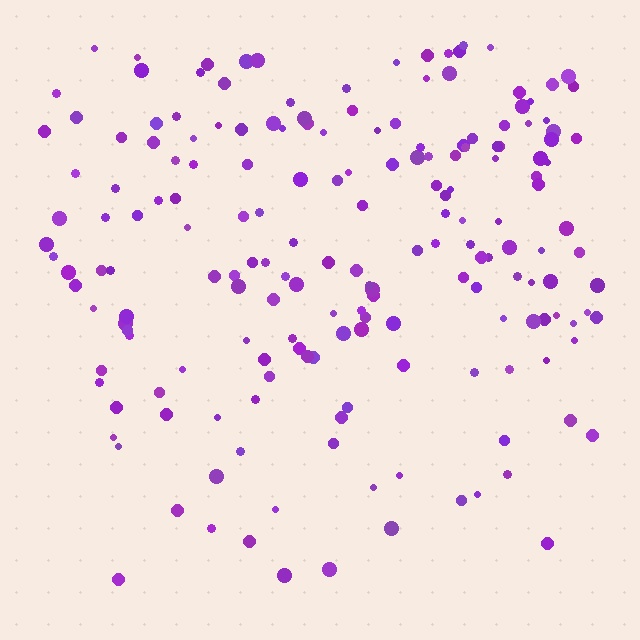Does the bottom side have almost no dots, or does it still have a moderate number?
Still a moderate number, just noticeably fewer than the top.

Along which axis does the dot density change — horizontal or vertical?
Vertical.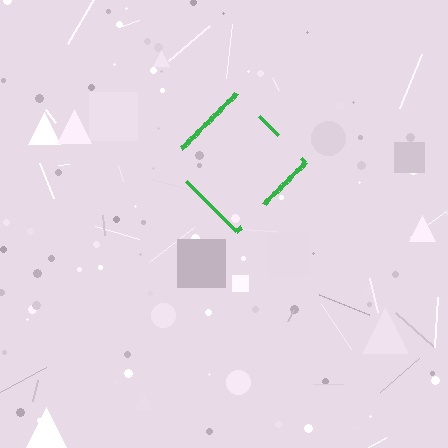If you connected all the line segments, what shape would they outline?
They would outline a diamond.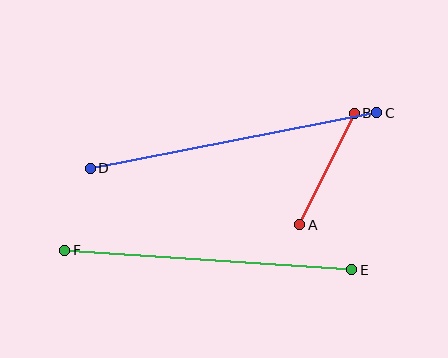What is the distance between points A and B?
The distance is approximately 124 pixels.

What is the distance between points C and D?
The distance is approximately 292 pixels.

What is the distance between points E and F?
The distance is approximately 287 pixels.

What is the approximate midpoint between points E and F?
The midpoint is at approximately (208, 260) pixels.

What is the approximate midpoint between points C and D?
The midpoint is at approximately (234, 140) pixels.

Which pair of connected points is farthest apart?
Points C and D are farthest apart.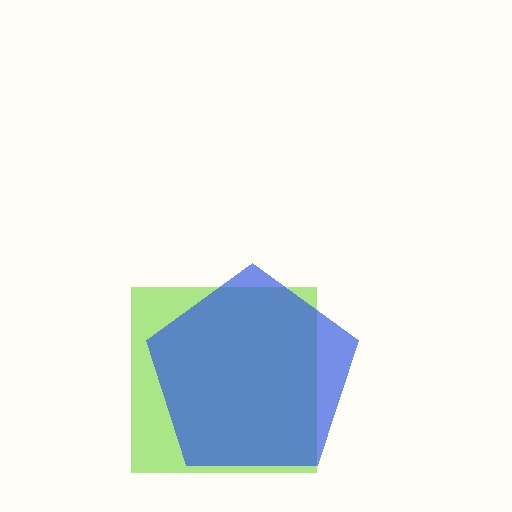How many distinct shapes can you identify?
There are 2 distinct shapes: a lime square, a blue pentagon.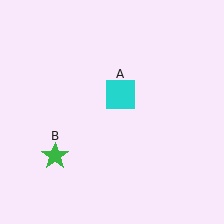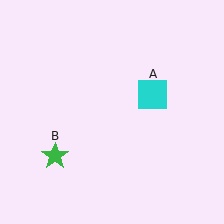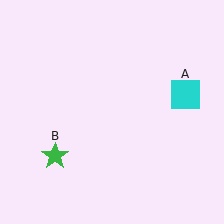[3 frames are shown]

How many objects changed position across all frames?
1 object changed position: cyan square (object A).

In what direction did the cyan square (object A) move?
The cyan square (object A) moved right.